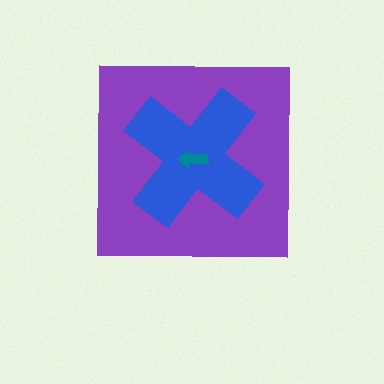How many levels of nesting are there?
3.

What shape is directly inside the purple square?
The blue cross.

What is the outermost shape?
The purple square.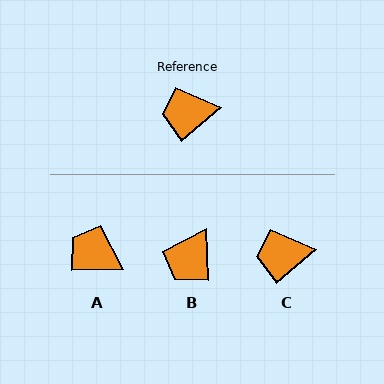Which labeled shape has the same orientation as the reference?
C.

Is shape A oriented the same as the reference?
No, it is off by about 39 degrees.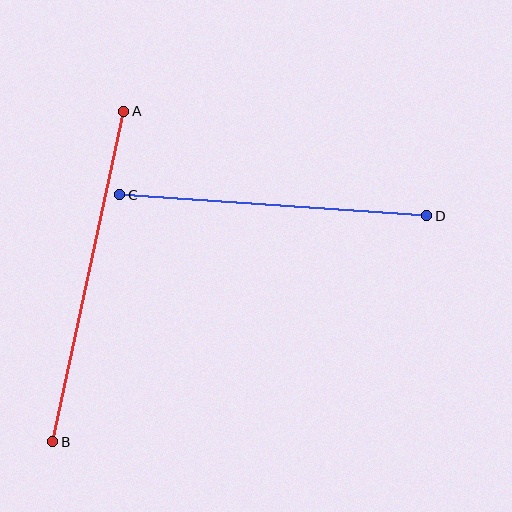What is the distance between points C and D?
The distance is approximately 308 pixels.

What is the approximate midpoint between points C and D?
The midpoint is at approximately (273, 205) pixels.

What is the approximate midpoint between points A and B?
The midpoint is at approximately (88, 276) pixels.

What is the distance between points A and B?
The distance is approximately 338 pixels.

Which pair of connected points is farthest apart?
Points A and B are farthest apart.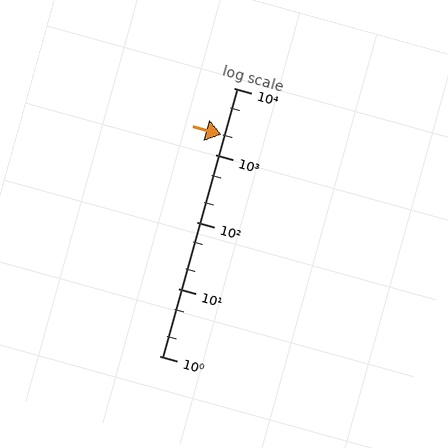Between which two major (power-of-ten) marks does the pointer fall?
The pointer is between 1000 and 10000.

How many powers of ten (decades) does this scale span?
The scale spans 4 decades, from 1 to 10000.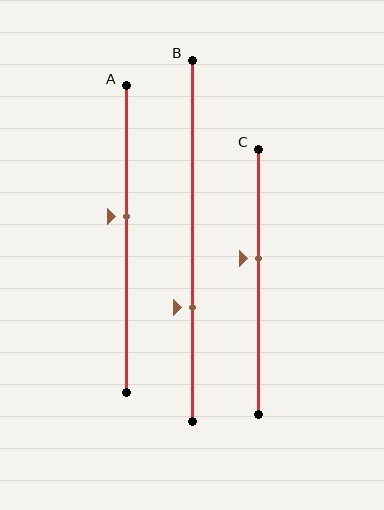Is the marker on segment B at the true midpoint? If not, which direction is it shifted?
No, the marker on segment B is shifted downward by about 19% of the segment length.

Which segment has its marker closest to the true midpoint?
Segment A has its marker closest to the true midpoint.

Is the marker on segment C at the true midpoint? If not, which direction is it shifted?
No, the marker on segment C is shifted upward by about 9% of the segment length.